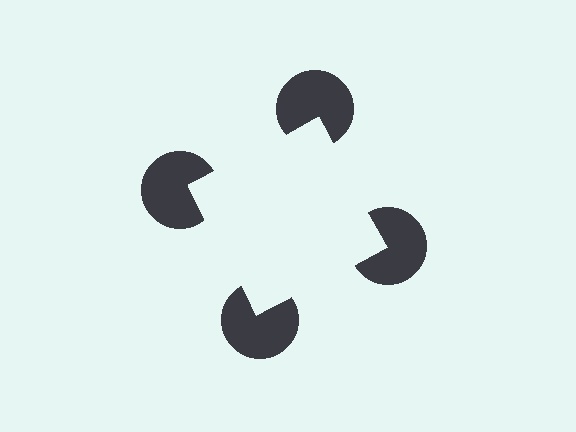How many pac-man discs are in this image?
There are 4 — one at each vertex of the illusory square.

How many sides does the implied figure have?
4 sides.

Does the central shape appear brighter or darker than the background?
It typically appears slightly brighter than the background, even though no actual brightness change is drawn.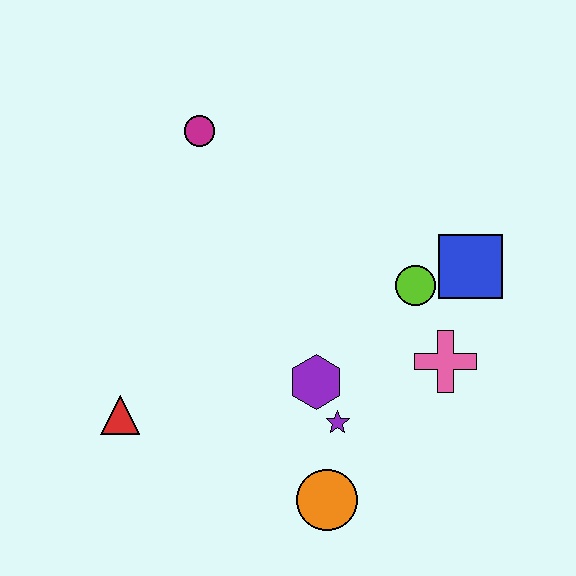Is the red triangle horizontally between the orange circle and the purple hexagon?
No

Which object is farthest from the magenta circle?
The orange circle is farthest from the magenta circle.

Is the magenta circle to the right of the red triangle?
Yes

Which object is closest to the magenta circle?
The lime circle is closest to the magenta circle.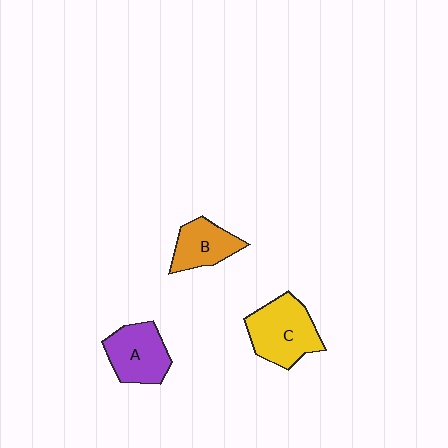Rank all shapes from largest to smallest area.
From largest to smallest: C (yellow), A (purple), B (orange).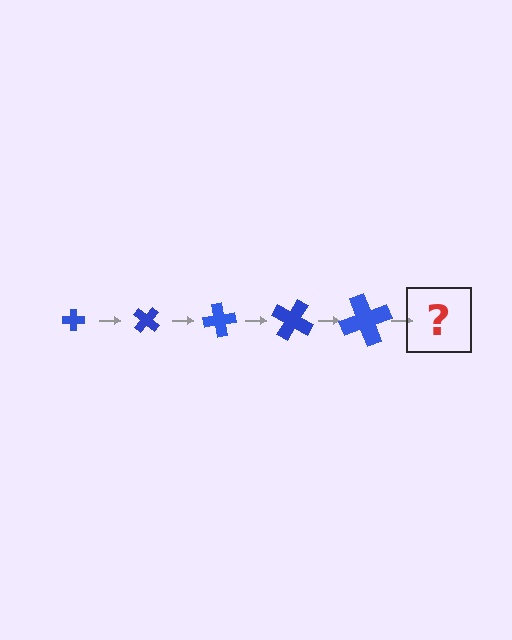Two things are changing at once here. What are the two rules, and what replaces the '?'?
The two rules are that the cross grows larger each step and it rotates 40 degrees each step. The '?' should be a cross, larger than the previous one and rotated 200 degrees from the start.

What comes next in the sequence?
The next element should be a cross, larger than the previous one and rotated 200 degrees from the start.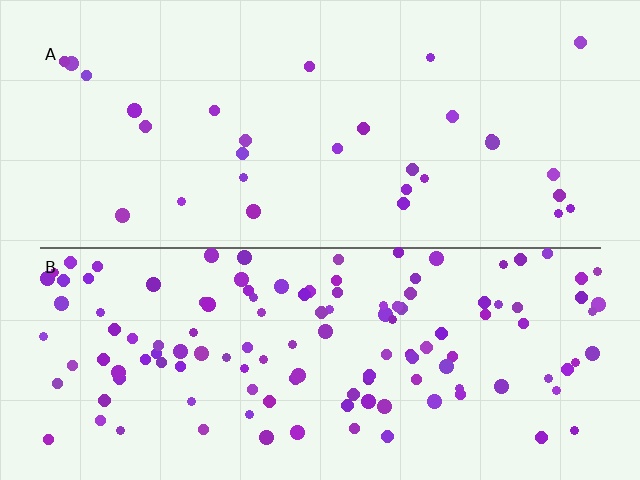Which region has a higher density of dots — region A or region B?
B (the bottom).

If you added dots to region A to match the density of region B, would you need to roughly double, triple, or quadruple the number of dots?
Approximately quadruple.